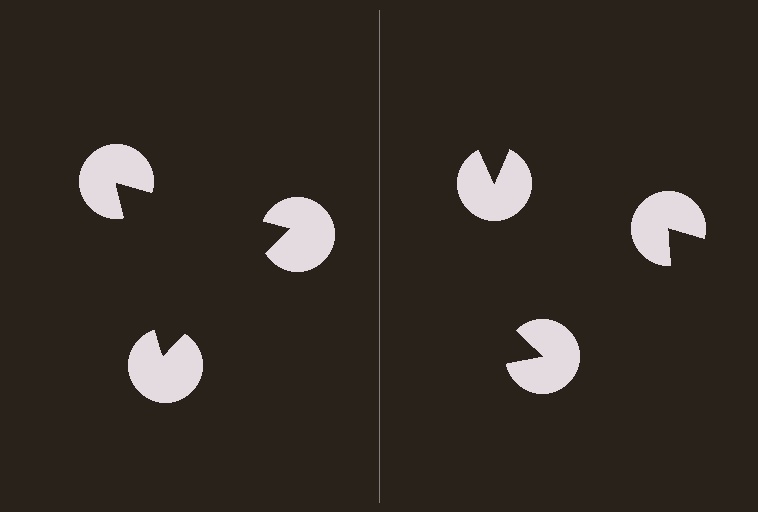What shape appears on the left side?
An illusory triangle.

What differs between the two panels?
The pac-man discs are positioned identically on both sides; only the wedge orientations differ. On the left they align to a triangle; on the right they are misaligned.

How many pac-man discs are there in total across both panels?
6 — 3 on each side.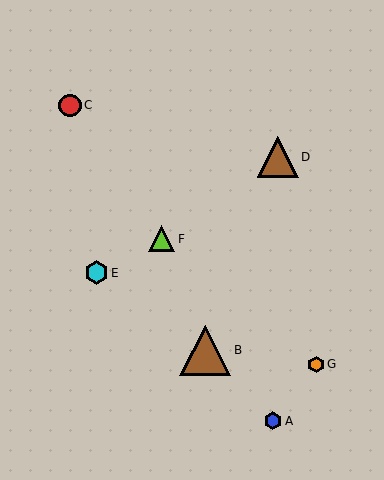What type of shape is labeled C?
Shape C is a red circle.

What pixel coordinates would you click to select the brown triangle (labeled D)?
Click at (278, 157) to select the brown triangle D.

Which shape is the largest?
The brown triangle (labeled B) is the largest.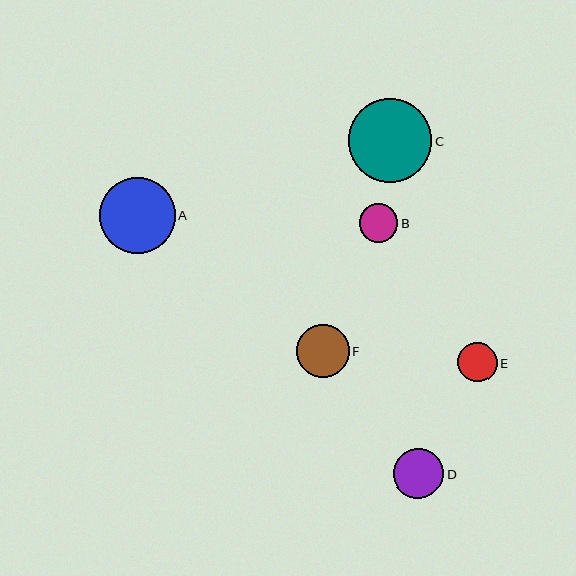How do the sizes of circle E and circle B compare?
Circle E and circle B are approximately the same size.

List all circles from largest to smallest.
From largest to smallest: C, A, F, D, E, B.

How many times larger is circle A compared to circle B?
Circle A is approximately 2.0 times the size of circle B.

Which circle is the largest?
Circle C is the largest with a size of approximately 83 pixels.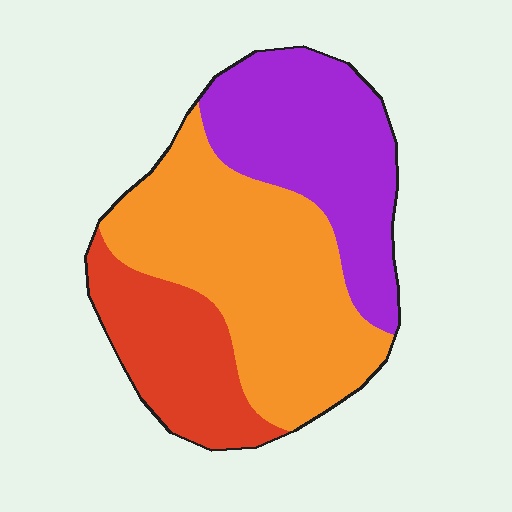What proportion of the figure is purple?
Purple covers 32% of the figure.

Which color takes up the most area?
Orange, at roughly 45%.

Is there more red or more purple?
Purple.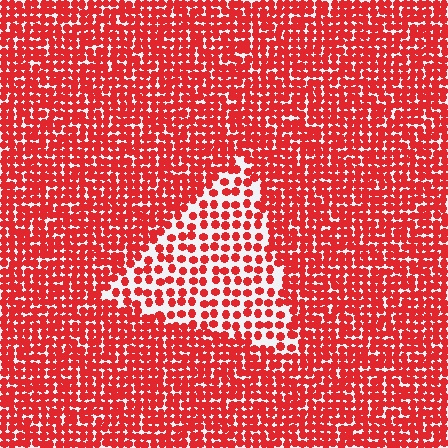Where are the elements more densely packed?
The elements are more densely packed outside the triangle boundary.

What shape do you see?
I see a triangle.